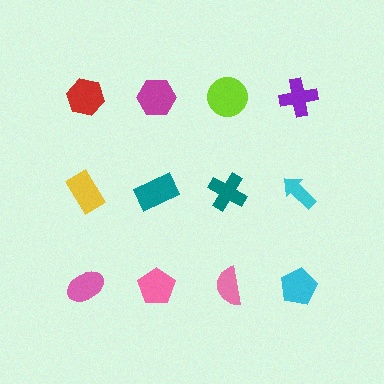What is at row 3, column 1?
A pink ellipse.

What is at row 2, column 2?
A teal rectangle.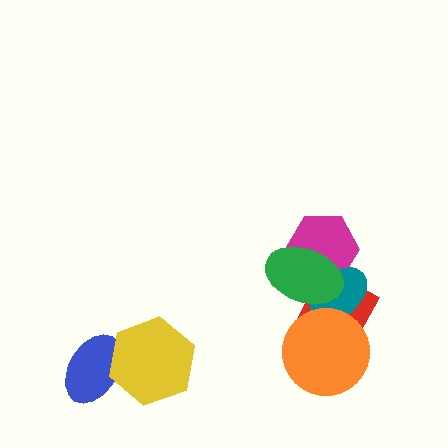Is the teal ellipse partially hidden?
Yes, it is partially covered by another shape.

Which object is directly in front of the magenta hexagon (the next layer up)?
The teal ellipse is directly in front of the magenta hexagon.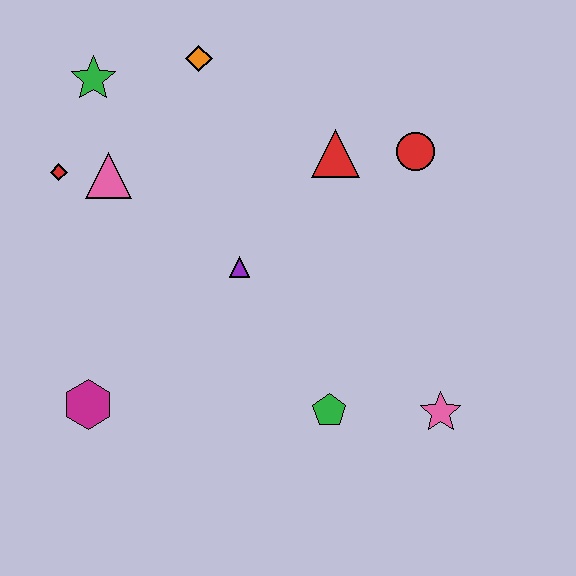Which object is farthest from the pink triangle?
The pink star is farthest from the pink triangle.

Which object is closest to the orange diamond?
The green star is closest to the orange diamond.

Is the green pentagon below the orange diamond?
Yes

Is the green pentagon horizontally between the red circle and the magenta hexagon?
Yes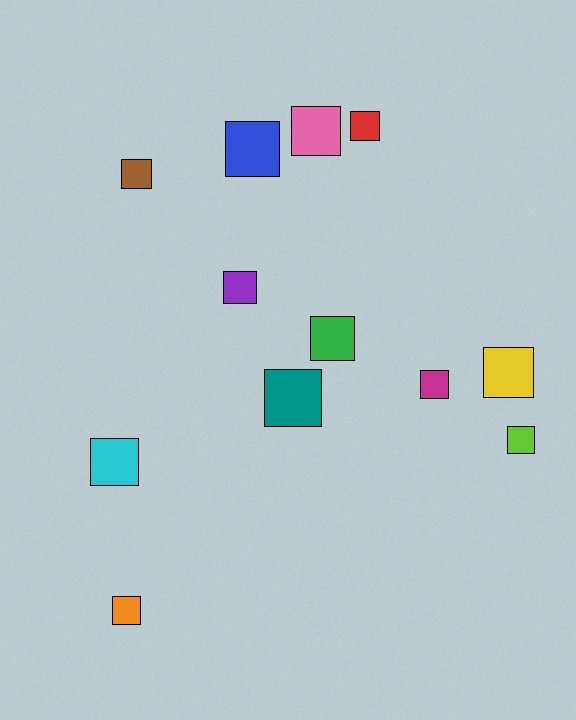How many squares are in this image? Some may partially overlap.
There are 12 squares.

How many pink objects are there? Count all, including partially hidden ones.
There is 1 pink object.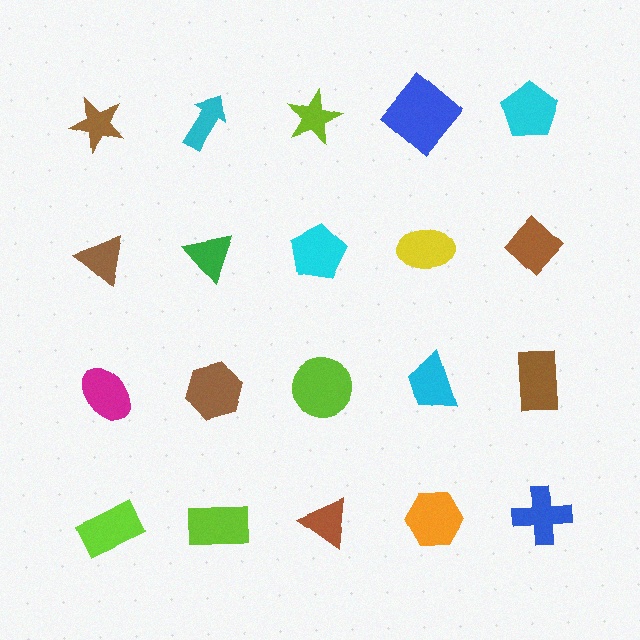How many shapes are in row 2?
5 shapes.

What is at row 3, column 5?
A brown rectangle.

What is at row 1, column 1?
A brown star.